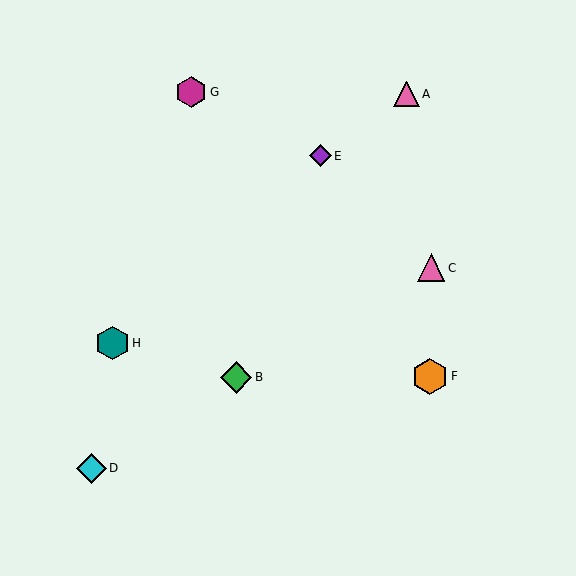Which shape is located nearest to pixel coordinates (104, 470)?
The cyan diamond (labeled D) at (91, 468) is nearest to that location.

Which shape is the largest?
The orange hexagon (labeled F) is the largest.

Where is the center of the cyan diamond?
The center of the cyan diamond is at (91, 468).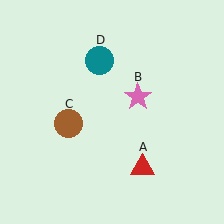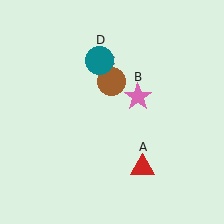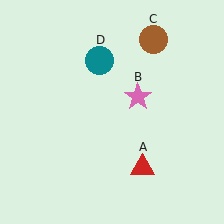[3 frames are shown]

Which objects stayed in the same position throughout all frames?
Red triangle (object A) and pink star (object B) and teal circle (object D) remained stationary.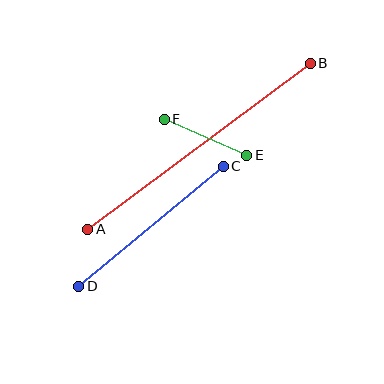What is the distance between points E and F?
The distance is approximately 90 pixels.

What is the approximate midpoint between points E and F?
The midpoint is at approximately (205, 137) pixels.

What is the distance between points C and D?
The distance is approximately 188 pixels.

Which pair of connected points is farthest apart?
Points A and B are farthest apart.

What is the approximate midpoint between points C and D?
The midpoint is at approximately (151, 226) pixels.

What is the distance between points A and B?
The distance is approximately 278 pixels.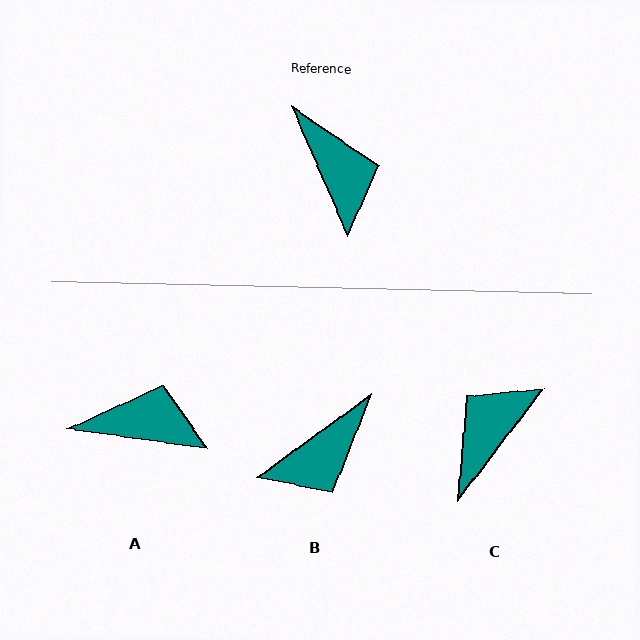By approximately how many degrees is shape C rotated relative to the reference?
Approximately 119 degrees counter-clockwise.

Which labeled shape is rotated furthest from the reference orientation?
C, about 119 degrees away.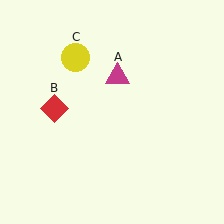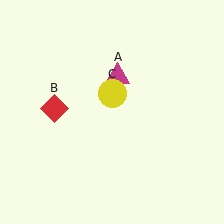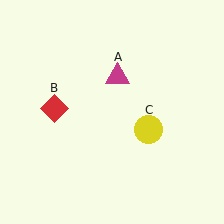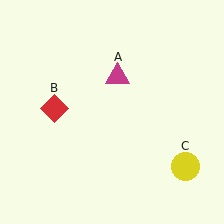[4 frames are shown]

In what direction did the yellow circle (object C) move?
The yellow circle (object C) moved down and to the right.